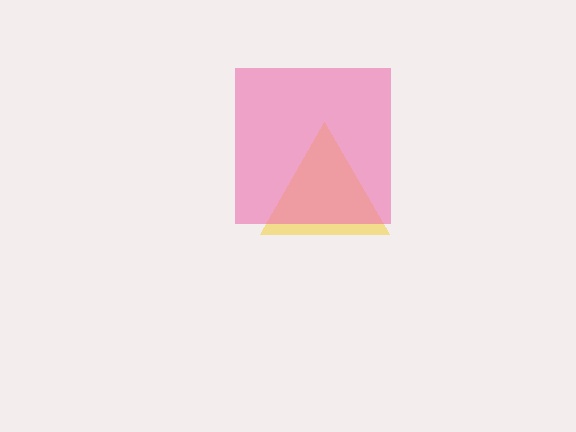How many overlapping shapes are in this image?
There are 2 overlapping shapes in the image.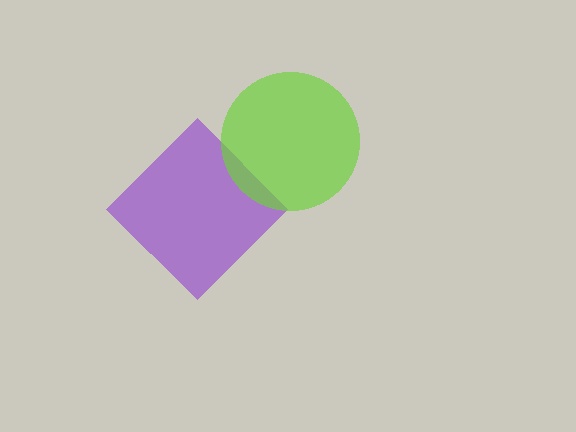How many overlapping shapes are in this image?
There are 2 overlapping shapes in the image.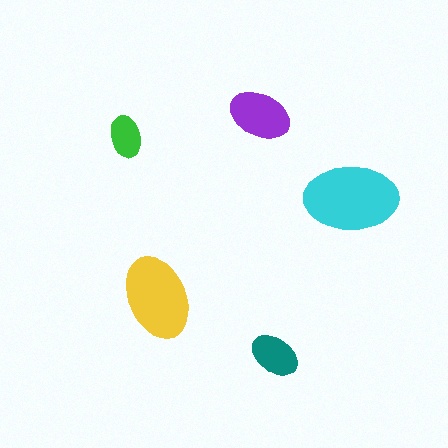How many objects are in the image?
There are 5 objects in the image.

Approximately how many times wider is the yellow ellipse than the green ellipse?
About 2 times wider.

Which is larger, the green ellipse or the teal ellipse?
The teal one.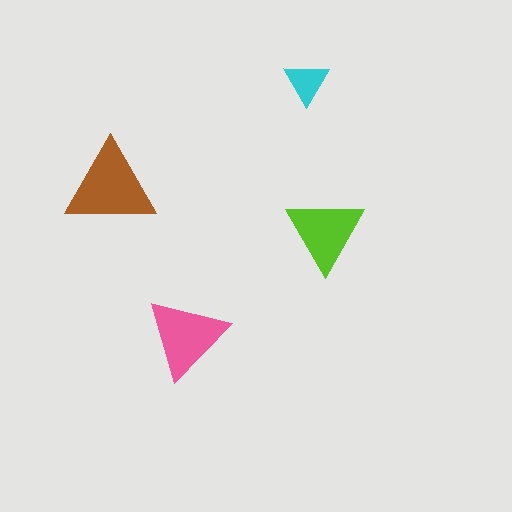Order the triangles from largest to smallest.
the brown one, the pink one, the lime one, the cyan one.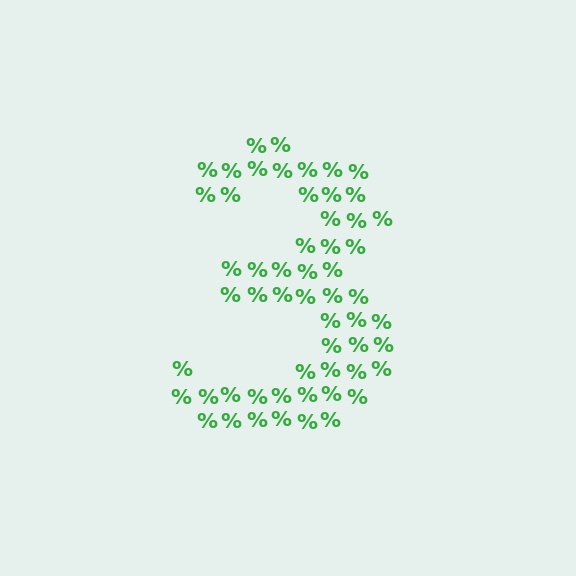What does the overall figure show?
The overall figure shows the digit 3.